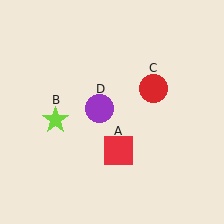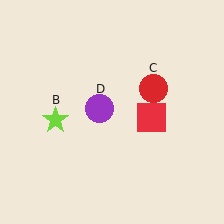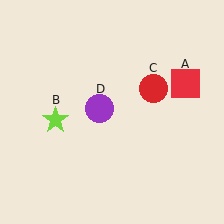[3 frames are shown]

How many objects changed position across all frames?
1 object changed position: red square (object A).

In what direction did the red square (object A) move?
The red square (object A) moved up and to the right.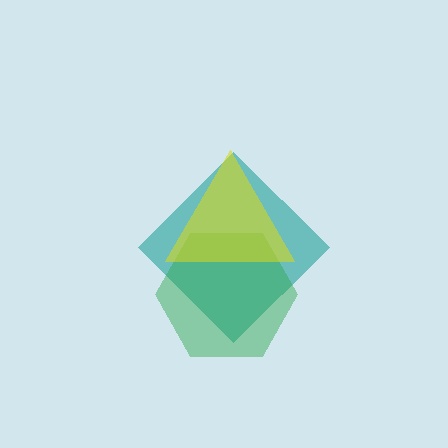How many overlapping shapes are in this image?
There are 3 overlapping shapes in the image.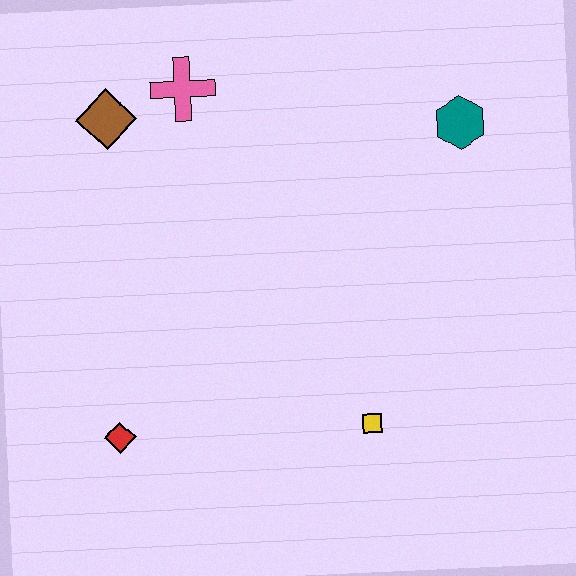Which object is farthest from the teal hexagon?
The red diamond is farthest from the teal hexagon.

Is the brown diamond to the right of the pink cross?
No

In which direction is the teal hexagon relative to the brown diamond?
The teal hexagon is to the right of the brown diamond.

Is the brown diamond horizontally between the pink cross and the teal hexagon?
No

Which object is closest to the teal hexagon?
The pink cross is closest to the teal hexagon.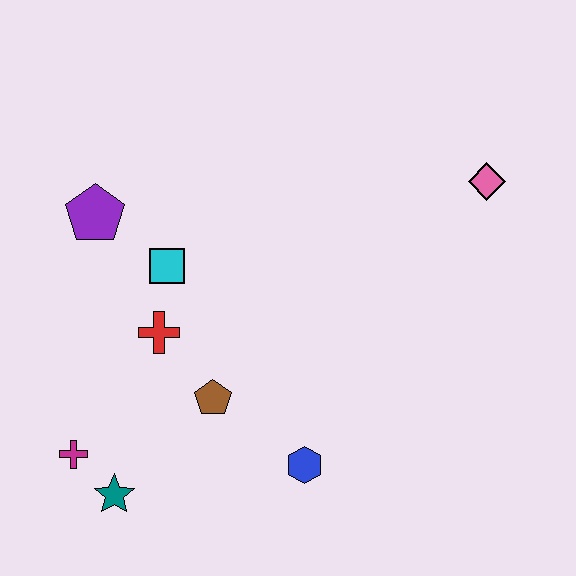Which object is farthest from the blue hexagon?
The pink diamond is farthest from the blue hexagon.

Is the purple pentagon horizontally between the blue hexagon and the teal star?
No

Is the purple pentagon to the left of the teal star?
Yes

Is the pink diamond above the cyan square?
Yes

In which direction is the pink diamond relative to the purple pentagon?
The pink diamond is to the right of the purple pentagon.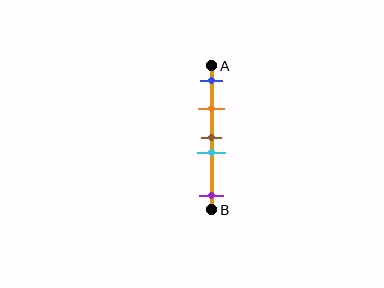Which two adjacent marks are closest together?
The brown and cyan marks are the closest adjacent pair.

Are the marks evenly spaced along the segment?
No, the marks are not evenly spaced.